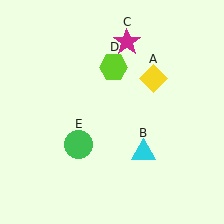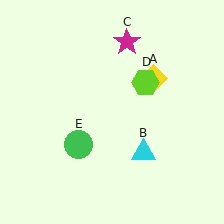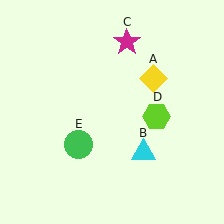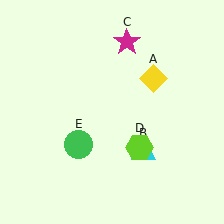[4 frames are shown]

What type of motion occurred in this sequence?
The lime hexagon (object D) rotated clockwise around the center of the scene.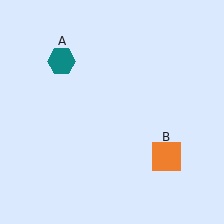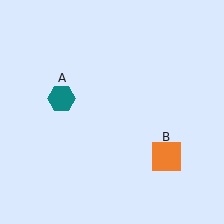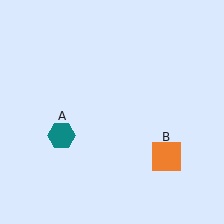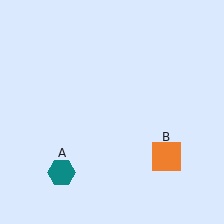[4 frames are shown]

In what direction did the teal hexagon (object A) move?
The teal hexagon (object A) moved down.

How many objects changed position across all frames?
1 object changed position: teal hexagon (object A).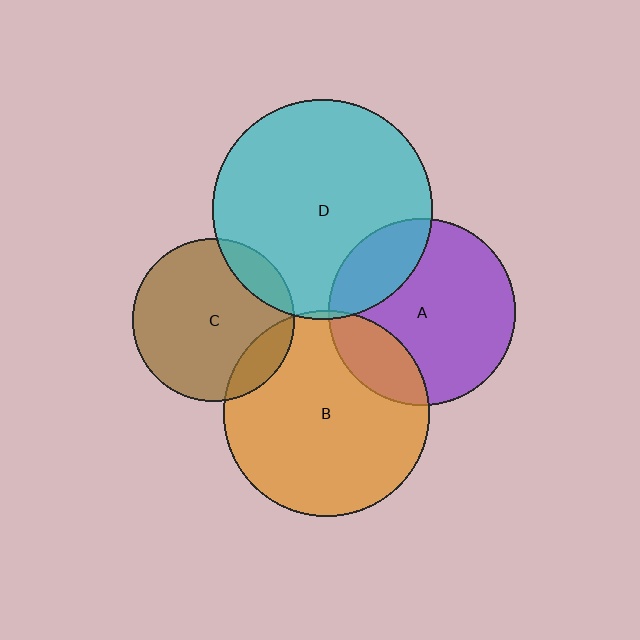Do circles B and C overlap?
Yes.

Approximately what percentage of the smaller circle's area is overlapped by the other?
Approximately 15%.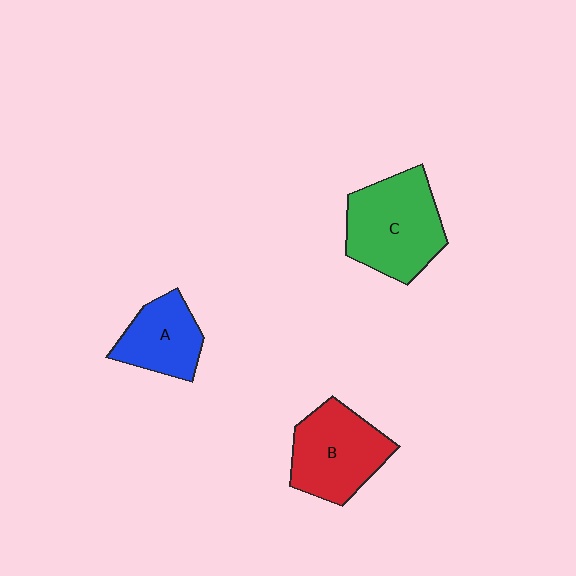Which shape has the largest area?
Shape C (green).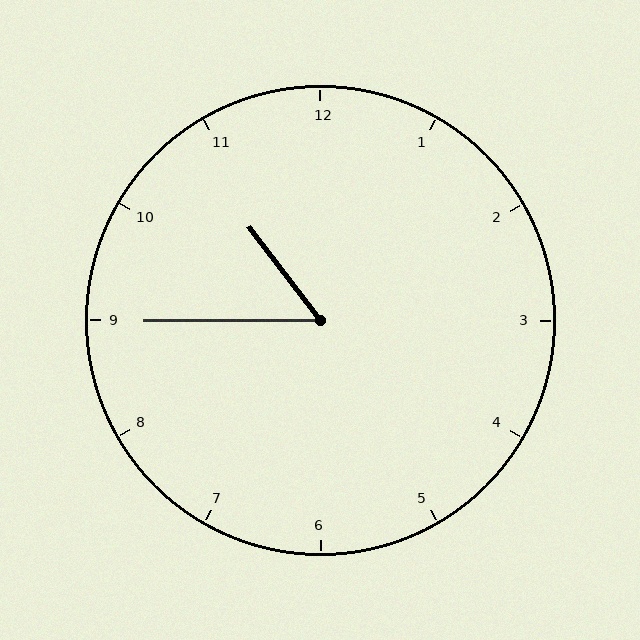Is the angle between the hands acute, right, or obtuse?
It is acute.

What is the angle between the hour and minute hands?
Approximately 52 degrees.